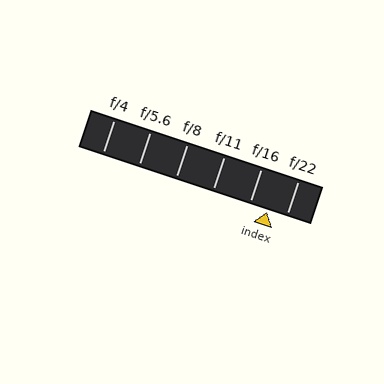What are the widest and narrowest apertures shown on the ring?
The widest aperture shown is f/4 and the narrowest is f/22.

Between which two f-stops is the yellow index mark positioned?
The index mark is between f/16 and f/22.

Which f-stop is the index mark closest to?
The index mark is closest to f/16.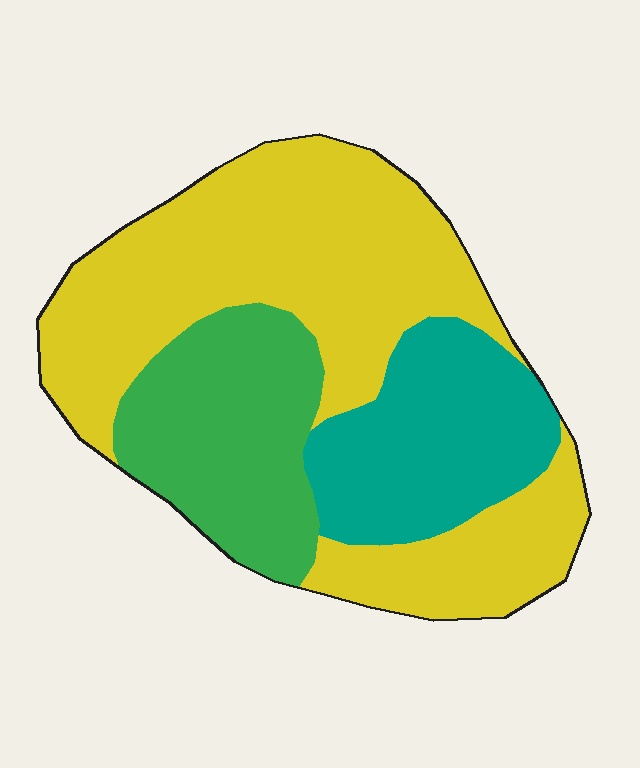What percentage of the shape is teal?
Teal covers about 20% of the shape.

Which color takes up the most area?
Yellow, at roughly 55%.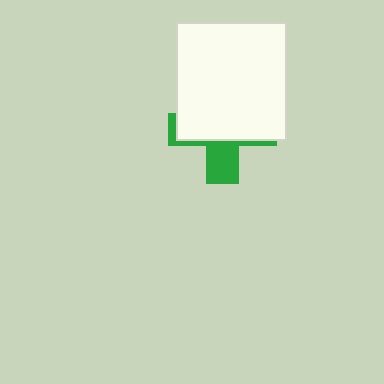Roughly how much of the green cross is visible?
A small part of it is visible (roughly 32%).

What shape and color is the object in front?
The object in front is a white rectangle.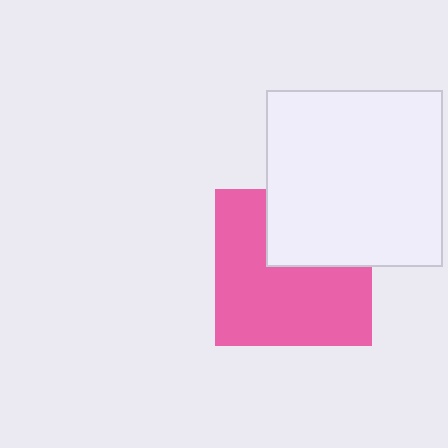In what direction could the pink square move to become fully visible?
The pink square could move down. That would shift it out from behind the white square entirely.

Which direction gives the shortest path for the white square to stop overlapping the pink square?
Moving up gives the shortest separation.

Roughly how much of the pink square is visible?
Most of it is visible (roughly 66%).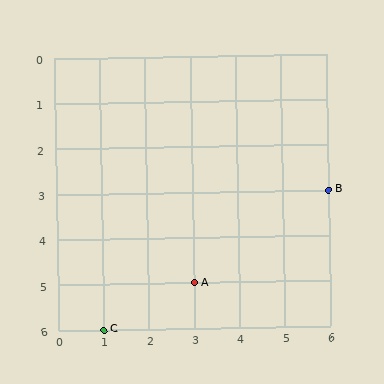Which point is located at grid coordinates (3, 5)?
Point A is at (3, 5).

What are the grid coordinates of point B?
Point B is at grid coordinates (6, 3).